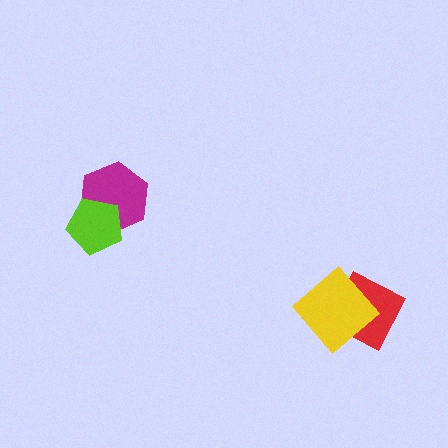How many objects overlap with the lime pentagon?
1 object overlaps with the lime pentagon.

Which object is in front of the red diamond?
The yellow diamond is in front of the red diamond.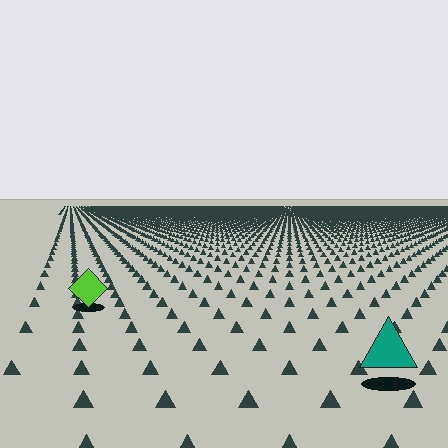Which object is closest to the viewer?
The teal triangle is closest. The texture marks near it are larger and more spread out.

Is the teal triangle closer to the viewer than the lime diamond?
Yes. The teal triangle is closer — you can tell from the texture gradient: the ground texture is coarser near it.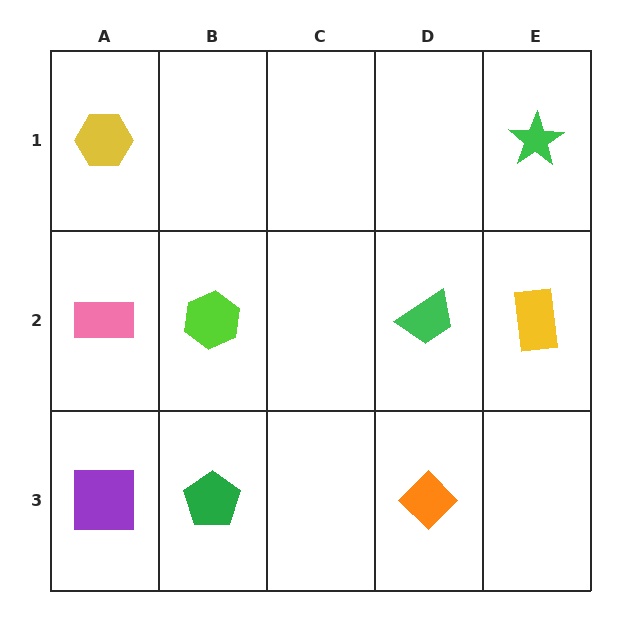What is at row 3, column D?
An orange diamond.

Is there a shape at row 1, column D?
No, that cell is empty.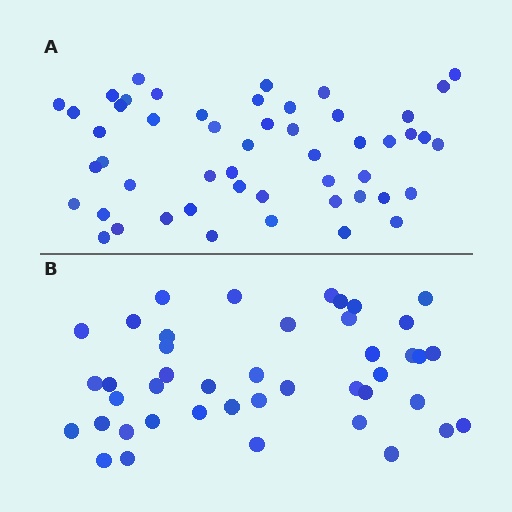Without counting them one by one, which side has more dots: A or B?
Region A (the top region) has more dots.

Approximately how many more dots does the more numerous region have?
Region A has roughly 8 or so more dots than region B.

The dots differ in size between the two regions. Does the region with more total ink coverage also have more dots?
No. Region B has more total ink coverage because its dots are larger, but region A actually contains more individual dots. Total area can be misleading — the number of items is what matters here.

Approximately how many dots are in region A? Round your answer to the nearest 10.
About 50 dots. (The exact count is 51, which rounds to 50.)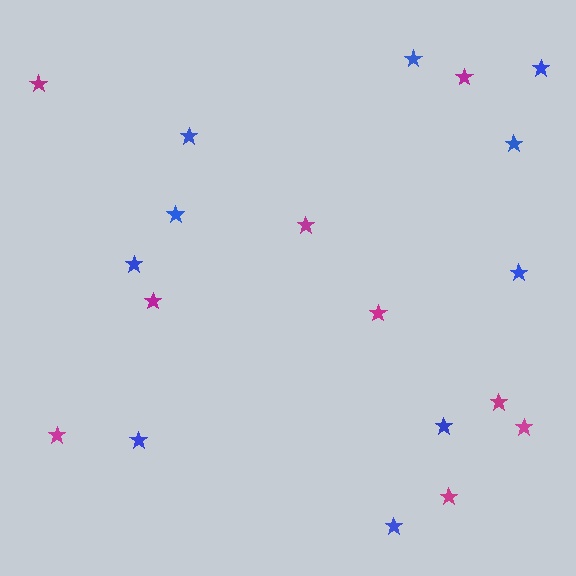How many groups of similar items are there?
There are 2 groups: one group of blue stars (10) and one group of magenta stars (9).